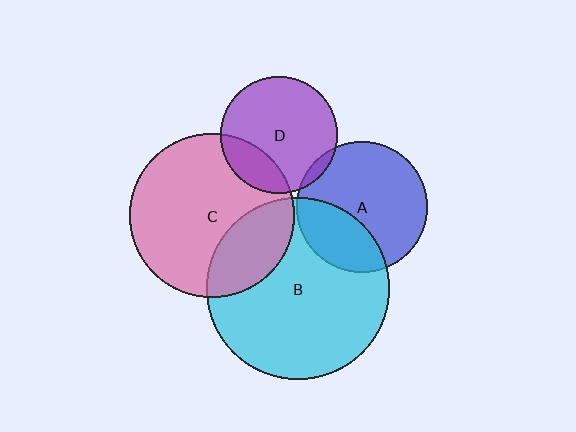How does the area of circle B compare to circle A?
Approximately 1.9 times.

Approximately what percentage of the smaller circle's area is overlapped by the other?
Approximately 25%.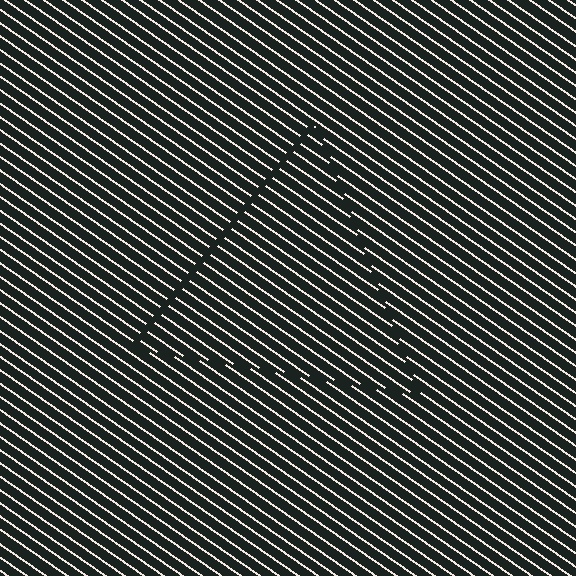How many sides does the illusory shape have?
3 sides — the line-ends trace a triangle.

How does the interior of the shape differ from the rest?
The interior of the shape contains the same grating, shifted by half a period — the contour is defined by the phase discontinuity where line-ends from the inner and outer gratings abut.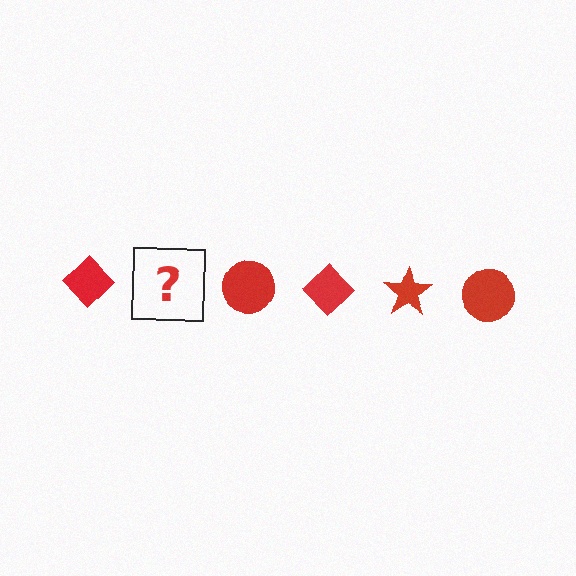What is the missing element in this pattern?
The missing element is a red star.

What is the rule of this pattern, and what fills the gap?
The rule is that the pattern cycles through diamond, star, circle shapes in red. The gap should be filled with a red star.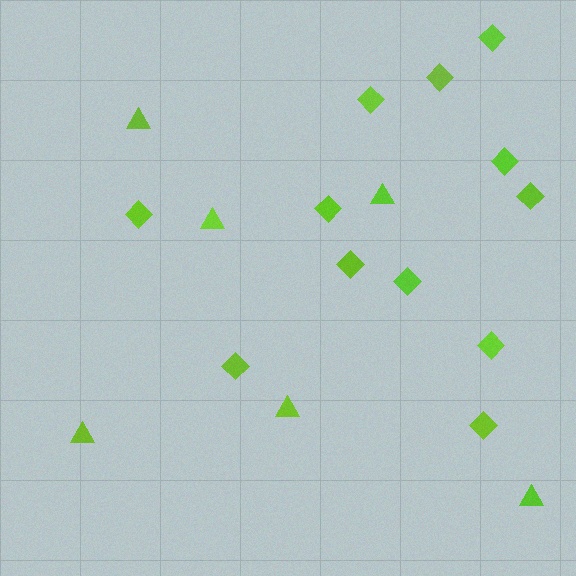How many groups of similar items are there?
There are 2 groups: one group of diamonds (12) and one group of triangles (6).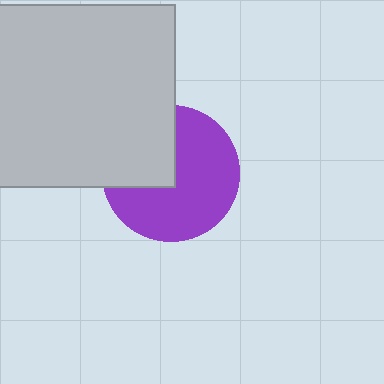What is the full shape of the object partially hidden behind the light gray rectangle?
The partially hidden object is a purple circle.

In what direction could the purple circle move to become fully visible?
The purple circle could move toward the lower-right. That would shift it out from behind the light gray rectangle entirely.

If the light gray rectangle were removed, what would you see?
You would see the complete purple circle.